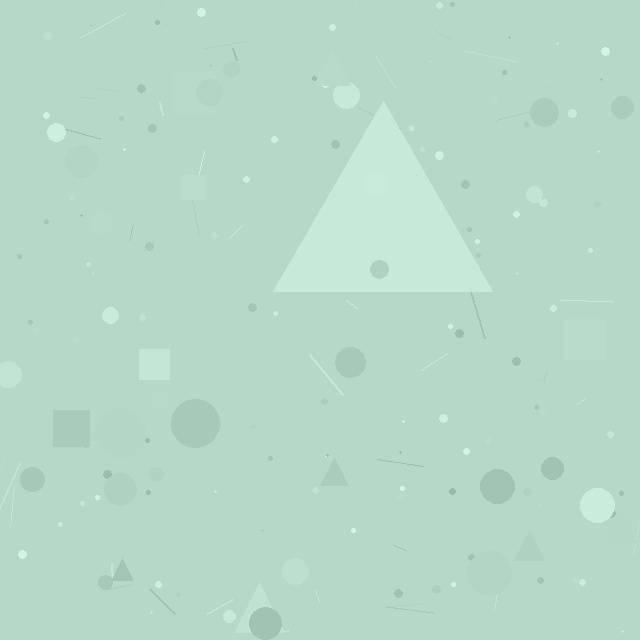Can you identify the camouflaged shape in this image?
The camouflaged shape is a triangle.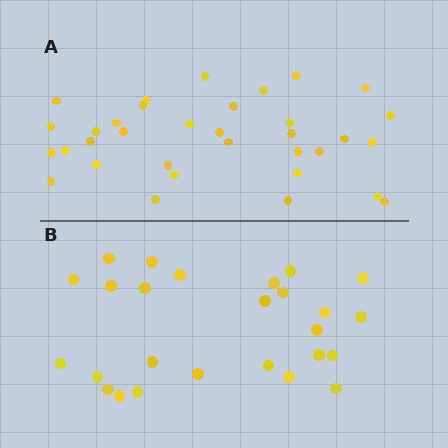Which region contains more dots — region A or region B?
Region A (the top region) has more dots.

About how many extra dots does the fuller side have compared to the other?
Region A has roughly 8 or so more dots than region B.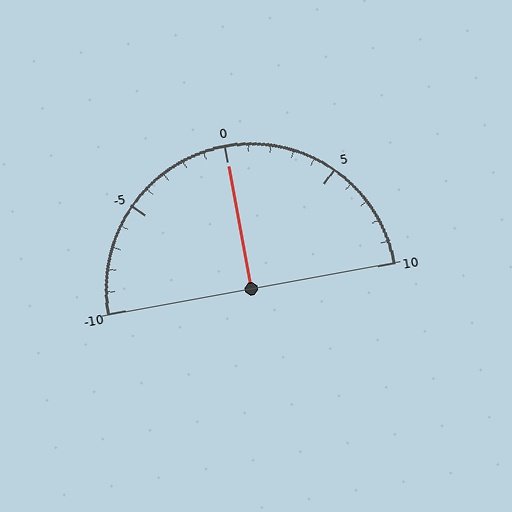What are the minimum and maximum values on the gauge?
The gauge ranges from -10 to 10.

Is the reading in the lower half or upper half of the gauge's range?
The reading is in the upper half of the range (-10 to 10).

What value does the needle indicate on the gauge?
The needle indicates approximately 0.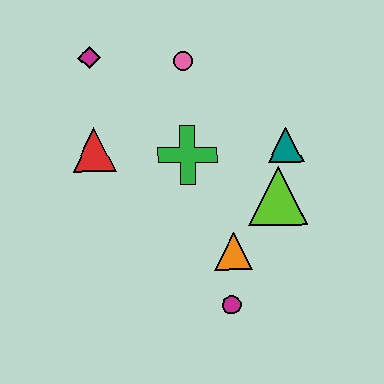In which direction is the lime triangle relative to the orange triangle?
The lime triangle is above the orange triangle.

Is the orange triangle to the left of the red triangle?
No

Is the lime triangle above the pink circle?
No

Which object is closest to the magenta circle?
The orange triangle is closest to the magenta circle.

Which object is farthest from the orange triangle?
The magenta diamond is farthest from the orange triangle.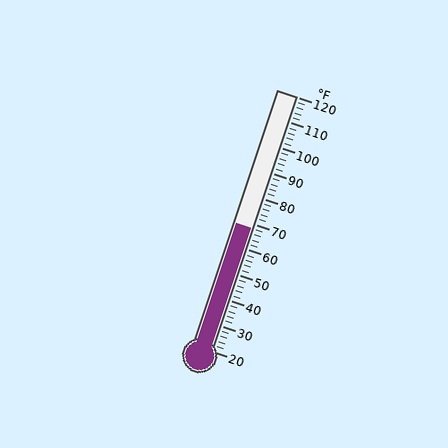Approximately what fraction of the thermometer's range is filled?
The thermometer is filled to approximately 50% of its range.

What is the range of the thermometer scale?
The thermometer scale ranges from 20°F to 120°F.